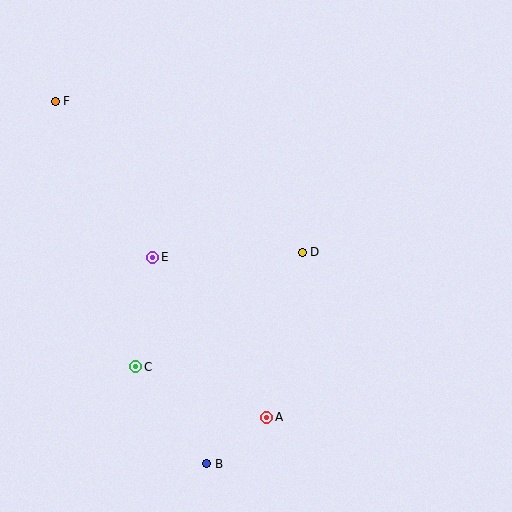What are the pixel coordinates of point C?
Point C is at (136, 367).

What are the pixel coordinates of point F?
Point F is at (55, 101).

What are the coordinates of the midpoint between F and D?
The midpoint between F and D is at (179, 177).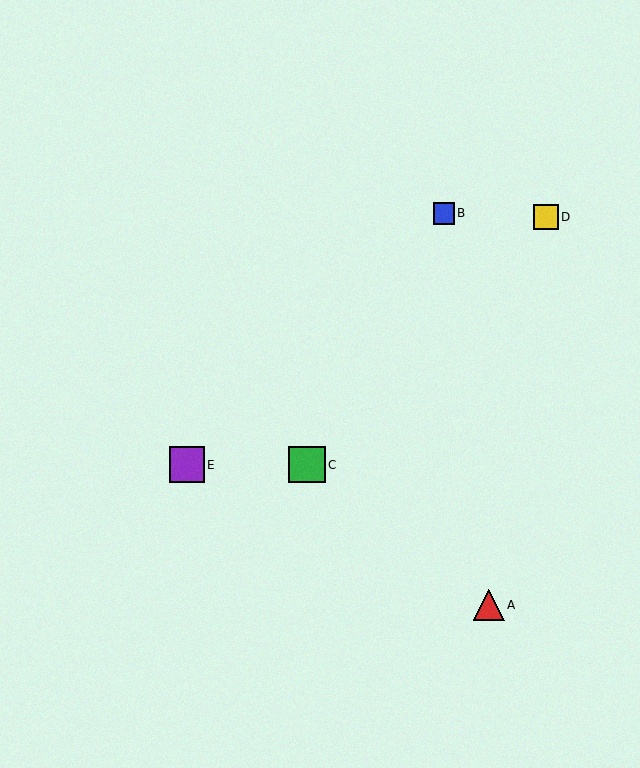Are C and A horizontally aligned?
No, C is at y≈465 and A is at y≈605.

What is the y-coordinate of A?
Object A is at y≈605.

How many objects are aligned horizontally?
2 objects (C, E) are aligned horizontally.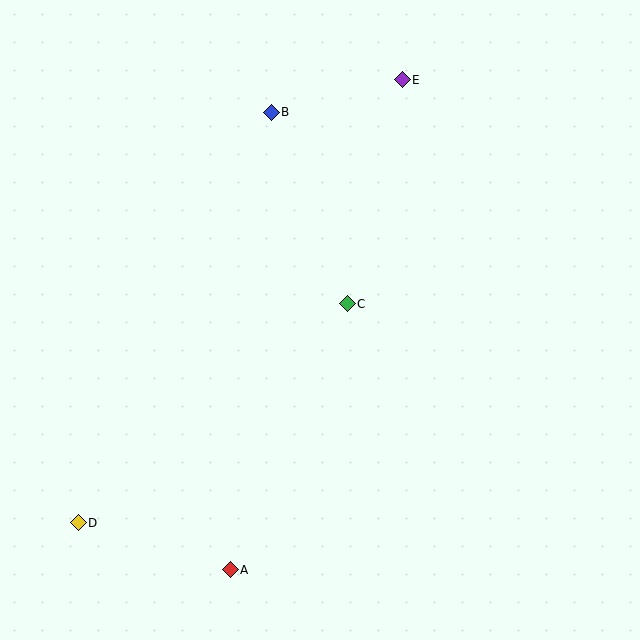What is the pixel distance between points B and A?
The distance between B and A is 460 pixels.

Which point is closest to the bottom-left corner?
Point D is closest to the bottom-left corner.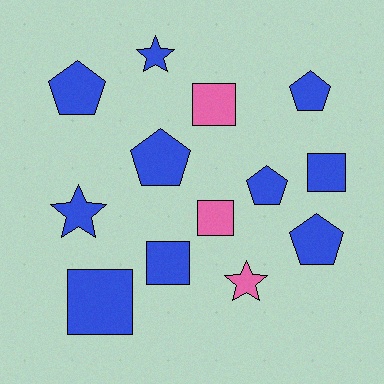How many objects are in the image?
There are 13 objects.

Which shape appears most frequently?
Pentagon, with 5 objects.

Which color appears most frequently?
Blue, with 10 objects.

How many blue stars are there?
There are 2 blue stars.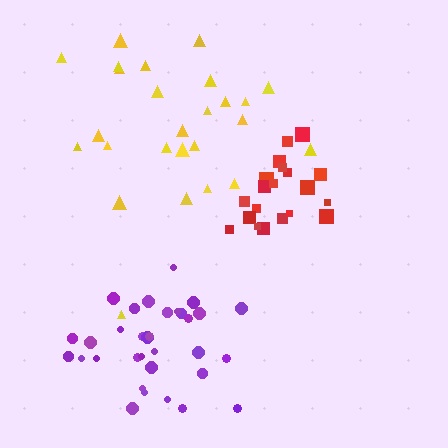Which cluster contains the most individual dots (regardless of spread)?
Purple (33).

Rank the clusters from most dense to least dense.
red, purple, yellow.